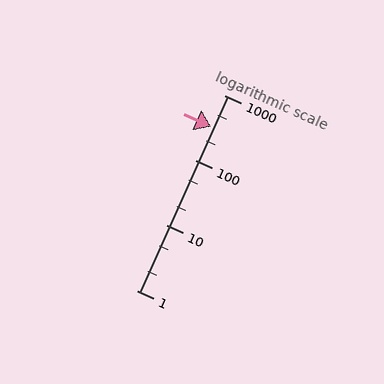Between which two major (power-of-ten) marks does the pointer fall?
The pointer is between 100 and 1000.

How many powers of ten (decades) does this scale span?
The scale spans 3 decades, from 1 to 1000.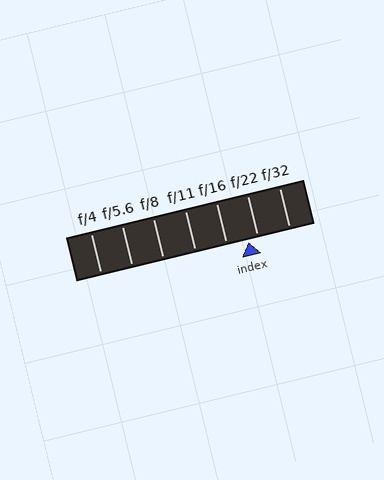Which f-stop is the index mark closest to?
The index mark is closest to f/22.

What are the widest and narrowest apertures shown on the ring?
The widest aperture shown is f/4 and the narrowest is f/32.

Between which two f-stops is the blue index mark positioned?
The index mark is between f/16 and f/22.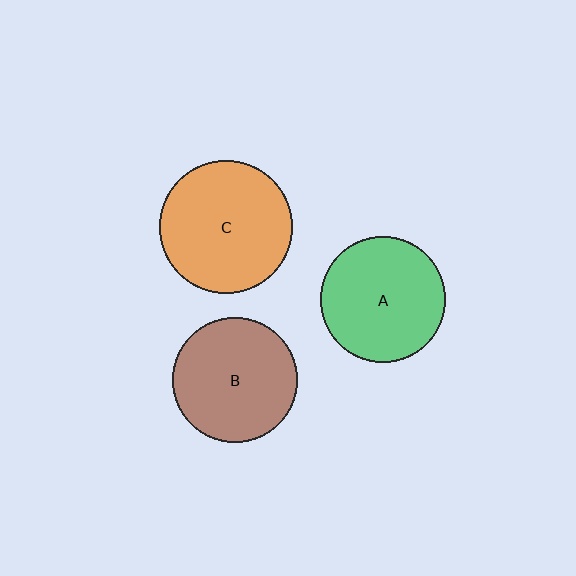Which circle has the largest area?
Circle C (orange).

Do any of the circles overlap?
No, none of the circles overlap.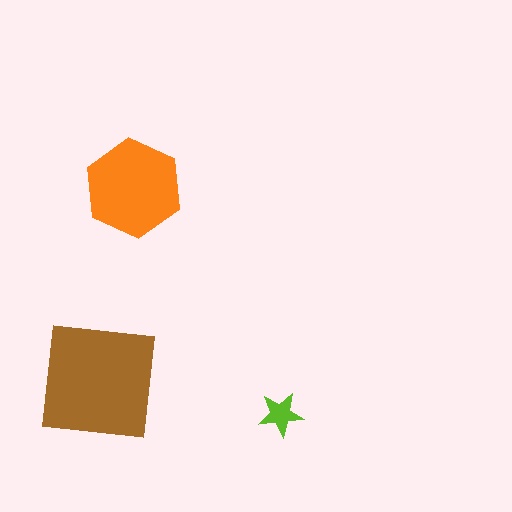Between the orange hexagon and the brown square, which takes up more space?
The brown square.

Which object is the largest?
The brown square.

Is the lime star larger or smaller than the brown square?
Smaller.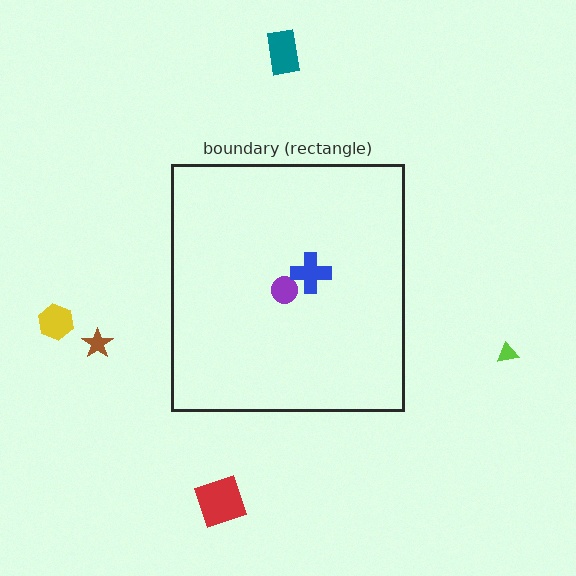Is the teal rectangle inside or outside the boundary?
Outside.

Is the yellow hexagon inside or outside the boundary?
Outside.